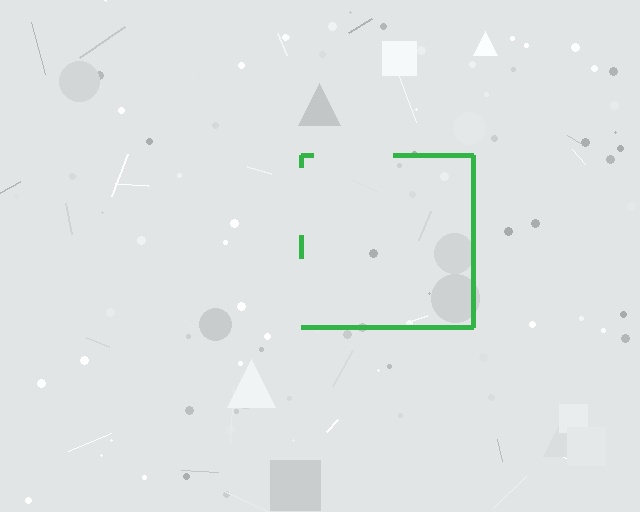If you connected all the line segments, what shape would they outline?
They would outline a square.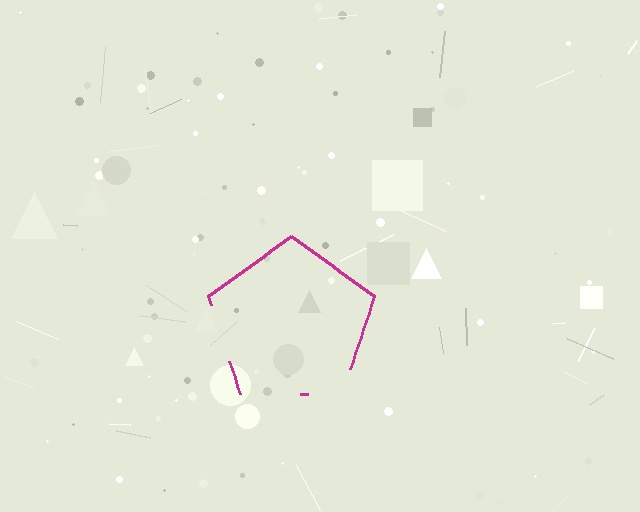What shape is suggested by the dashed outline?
The dashed outline suggests a pentagon.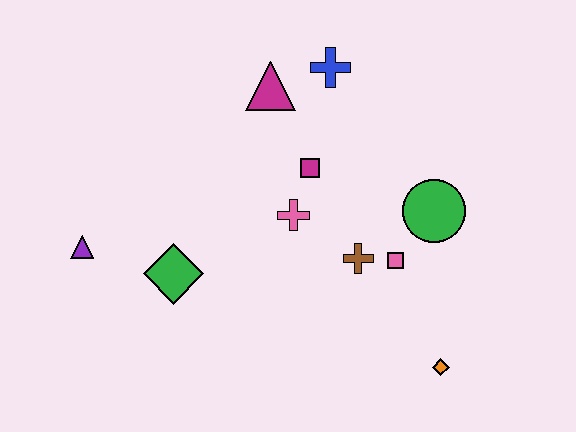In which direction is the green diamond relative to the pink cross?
The green diamond is to the left of the pink cross.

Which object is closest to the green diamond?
The purple triangle is closest to the green diamond.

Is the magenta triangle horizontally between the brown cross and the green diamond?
Yes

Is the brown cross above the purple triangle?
No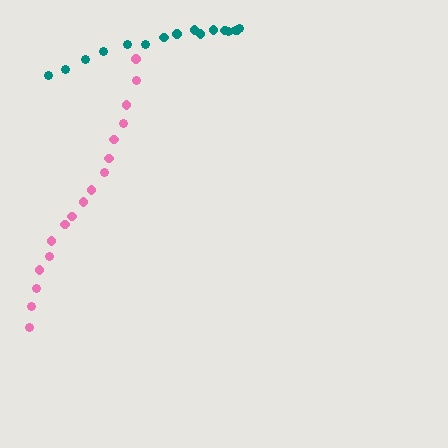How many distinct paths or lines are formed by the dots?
There are 2 distinct paths.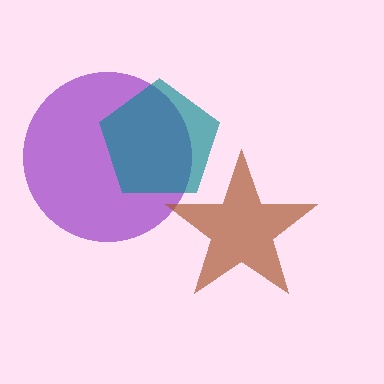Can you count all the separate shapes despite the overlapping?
Yes, there are 3 separate shapes.